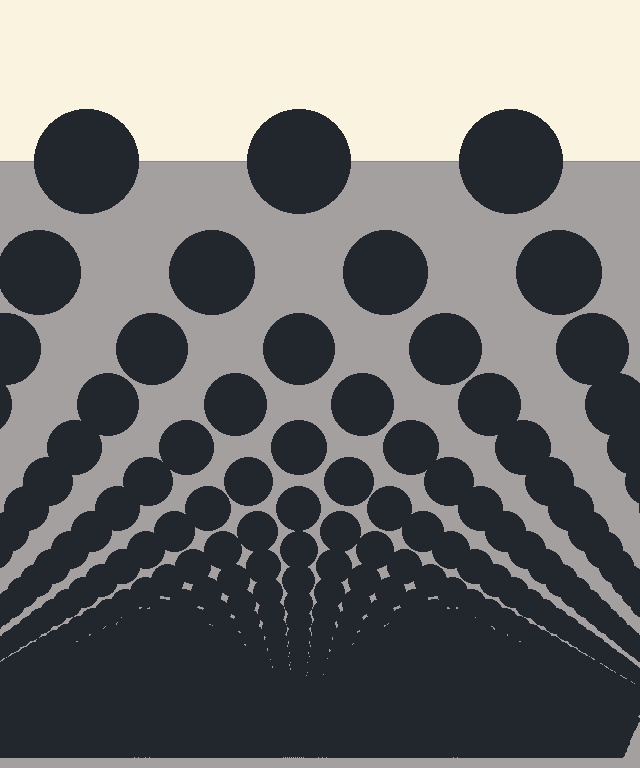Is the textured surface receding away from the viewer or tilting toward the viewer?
The surface appears to tilt toward the viewer. Texture elements get larger and sparser toward the top.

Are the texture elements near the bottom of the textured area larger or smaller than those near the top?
Smaller. The gradient is inverted — elements near the bottom are smaller and denser.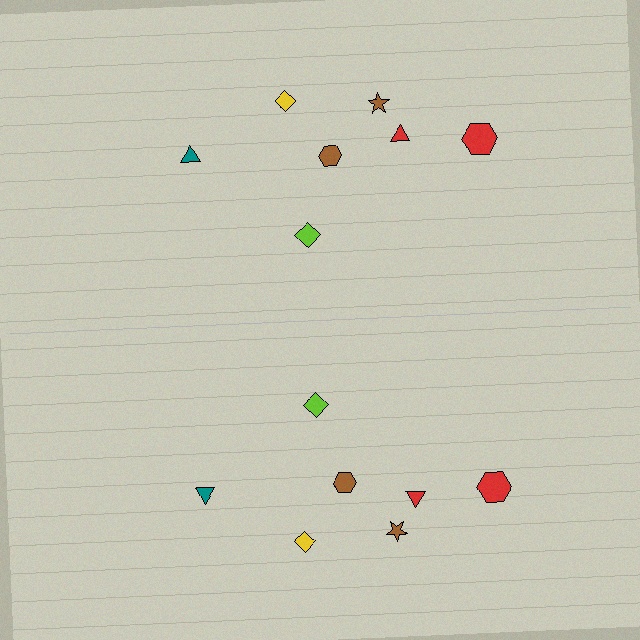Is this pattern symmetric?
Yes, this pattern has bilateral (reflection) symmetry.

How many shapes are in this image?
There are 14 shapes in this image.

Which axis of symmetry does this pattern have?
The pattern has a horizontal axis of symmetry running through the center of the image.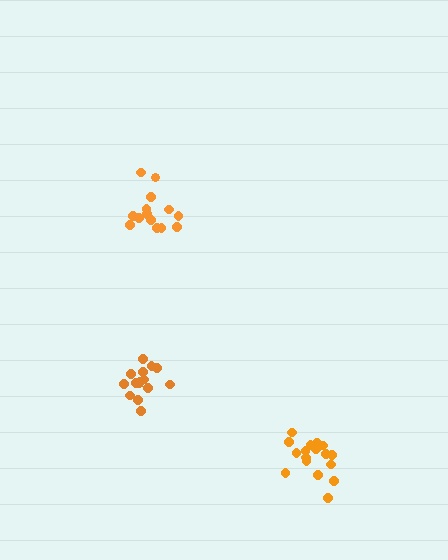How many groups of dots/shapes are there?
There are 3 groups.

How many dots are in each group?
Group 1: 15 dots, Group 2: 14 dots, Group 3: 17 dots (46 total).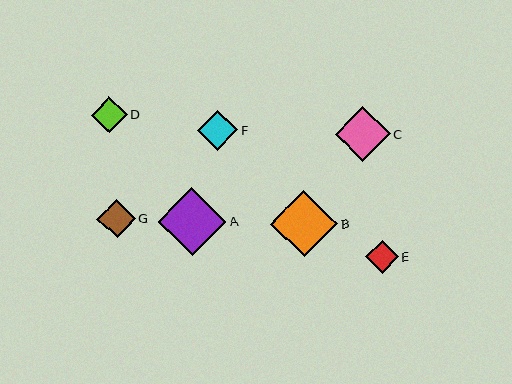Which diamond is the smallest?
Diamond E is the smallest with a size of approximately 33 pixels.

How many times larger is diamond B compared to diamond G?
Diamond B is approximately 1.7 times the size of diamond G.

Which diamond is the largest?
Diamond A is the largest with a size of approximately 68 pixels.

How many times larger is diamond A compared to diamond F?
Diamond A is approximately 1.7 times the size of diamond F.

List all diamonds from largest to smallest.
From largest to smallest: A, B, C, F, G, D, E.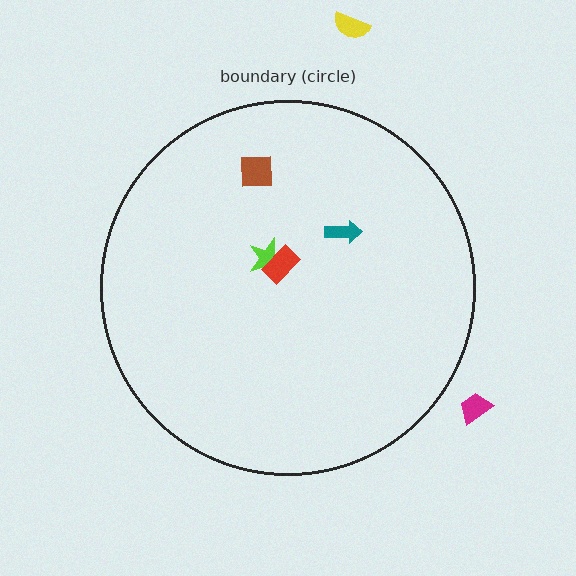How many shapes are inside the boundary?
4 inside, 2 outside.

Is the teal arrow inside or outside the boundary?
Inside.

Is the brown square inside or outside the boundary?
Inside.